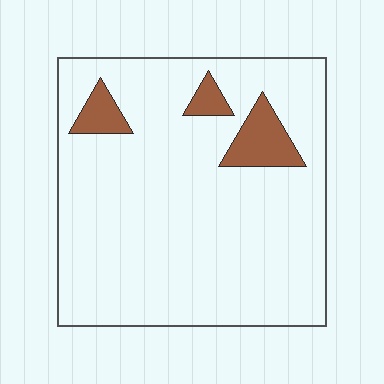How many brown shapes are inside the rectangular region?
3.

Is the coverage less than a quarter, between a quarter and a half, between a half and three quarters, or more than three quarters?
Less than a quarter.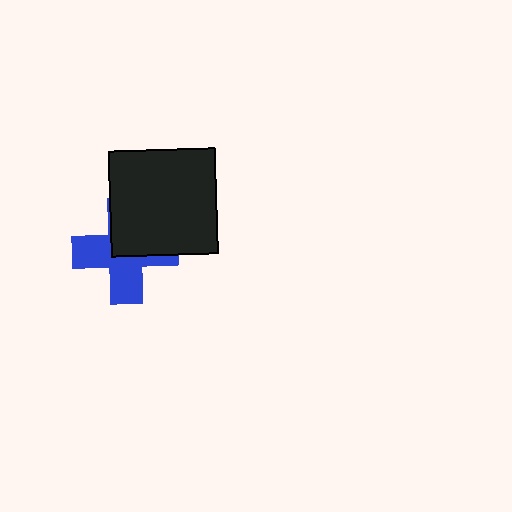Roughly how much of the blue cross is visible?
About half of it is visible (roughly 55%).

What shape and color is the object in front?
The object in front is a black square.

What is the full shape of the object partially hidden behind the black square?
The partially hidden object is a blue cross.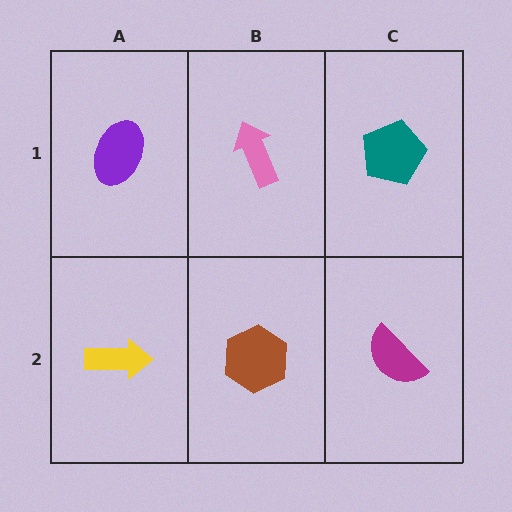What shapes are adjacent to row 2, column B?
A pink arrow (row 1, column B), a yellow arrow (row 2, column A), a magenta semicircle (row 2, column C).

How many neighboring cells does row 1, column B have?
3.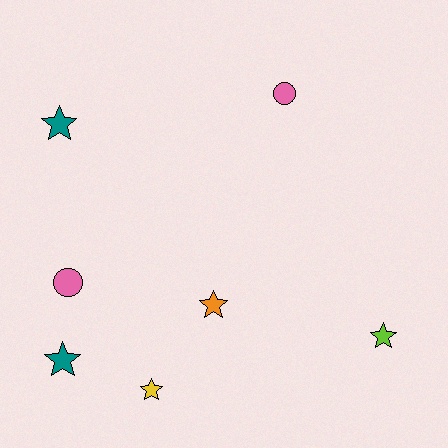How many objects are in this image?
There are 7 objects.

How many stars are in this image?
There are 5 stars.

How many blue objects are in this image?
There are no blue objects.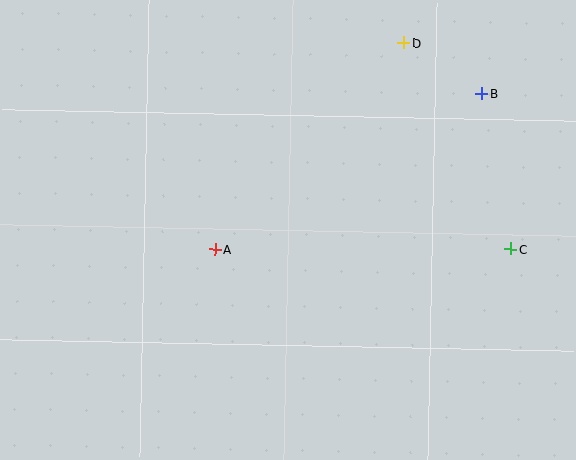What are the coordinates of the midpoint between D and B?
The midpoint between D and B is at (443, 68).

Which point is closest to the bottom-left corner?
Point A is closest to the bottom-left corner.